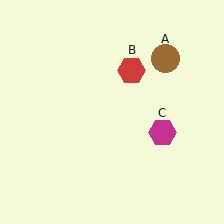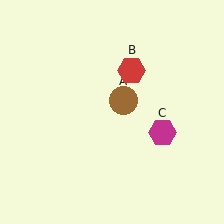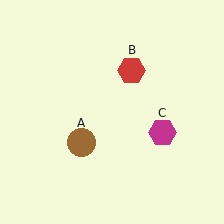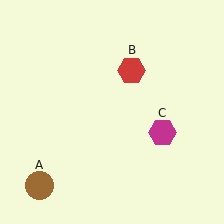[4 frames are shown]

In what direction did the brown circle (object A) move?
The brown circle (object A) moved down and to the left.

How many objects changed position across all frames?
1 object changed position: brown circle (object A).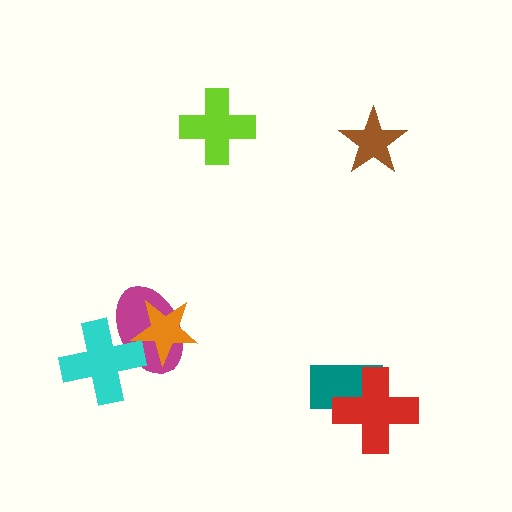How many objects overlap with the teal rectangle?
1 object overlaps with the teal rectangle.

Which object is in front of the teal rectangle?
The red cross is in front of the teal rectangle.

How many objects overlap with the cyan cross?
2 objects overlap with the cyan cross.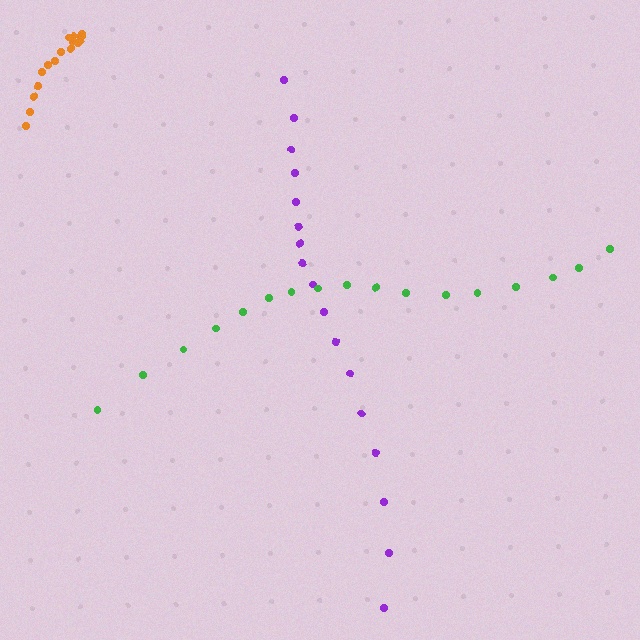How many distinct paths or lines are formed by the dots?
There are 3 distinct paths.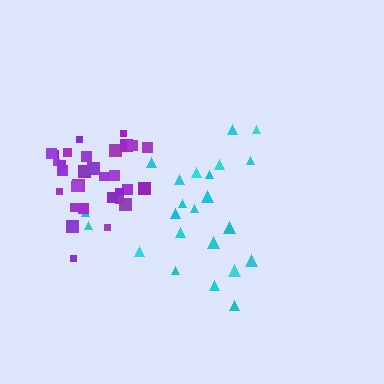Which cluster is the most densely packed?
Purple.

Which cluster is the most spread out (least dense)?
Cyan.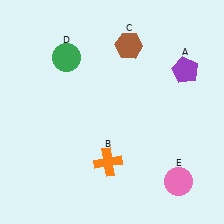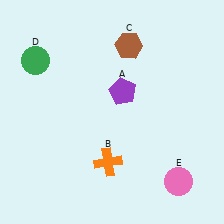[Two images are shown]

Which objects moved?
The objects that moved are: the purple pentagon (A), the green circle (D).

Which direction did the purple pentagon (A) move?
The purple pentagon (A) moved left.